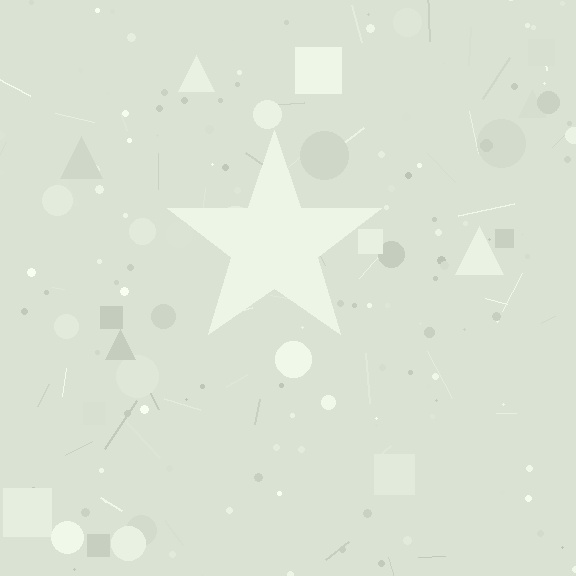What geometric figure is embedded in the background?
A star is embedded in the background.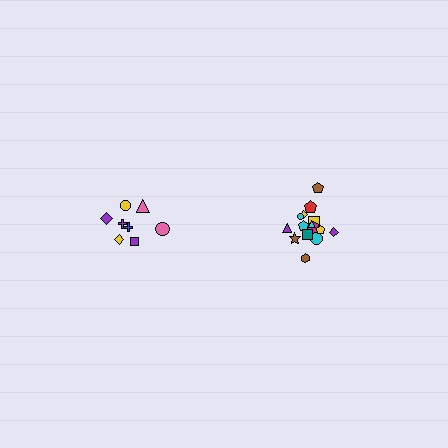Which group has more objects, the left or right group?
The right group.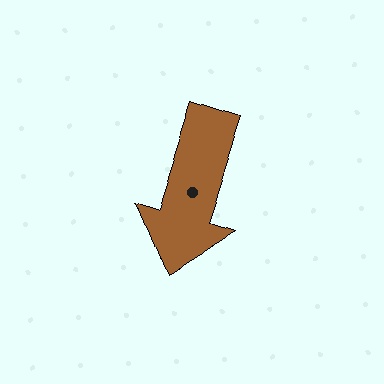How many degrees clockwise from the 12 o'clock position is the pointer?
Approximately 198 degrees.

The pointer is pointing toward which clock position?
Roughly 7 o'clock.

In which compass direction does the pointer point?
South.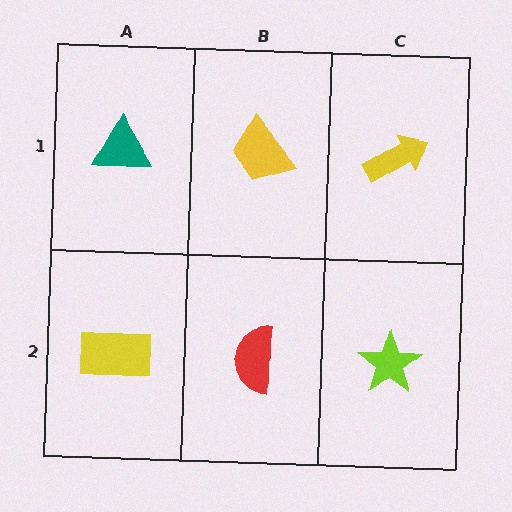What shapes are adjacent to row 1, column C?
A lime star (row 2, column C), a yellow trapezoid (row 1, column B).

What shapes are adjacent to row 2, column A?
A teal triangle (row 1, column A), a red semicircle (row 2, column B).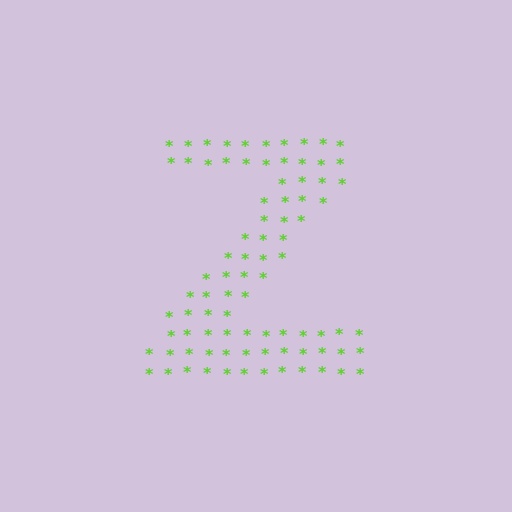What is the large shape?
The large shape is the letter Z.